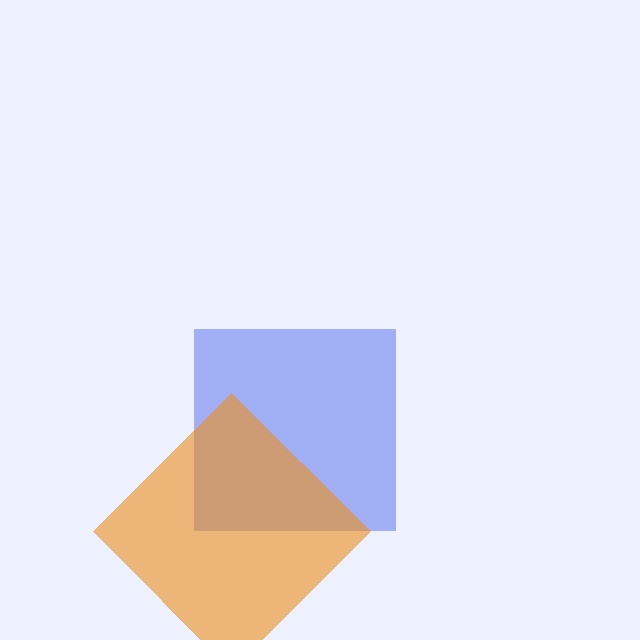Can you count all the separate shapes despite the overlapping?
Yes, there are 2 separate shapes.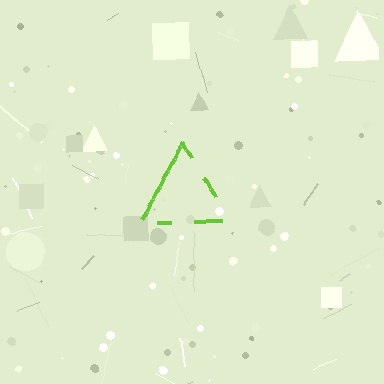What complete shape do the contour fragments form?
The contour fragments form a triangle.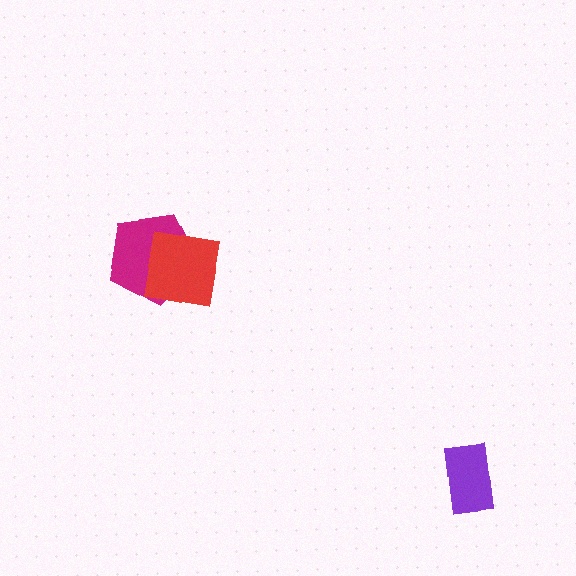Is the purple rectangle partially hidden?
No, no other shape covers it.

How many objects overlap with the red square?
1 object overlaps with the red square.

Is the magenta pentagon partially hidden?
Yes, it is partially covered by another shape.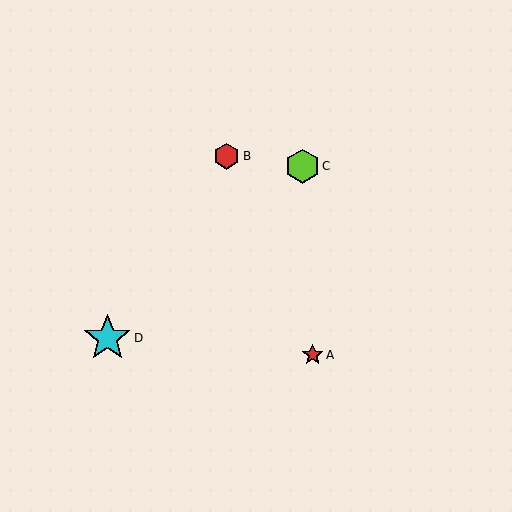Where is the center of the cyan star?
The center of the cyan star is at (107, 338).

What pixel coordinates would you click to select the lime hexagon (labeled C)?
Click at (302, 166) to select the lime hexagon C.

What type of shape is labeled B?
Shape B is a red hexagon.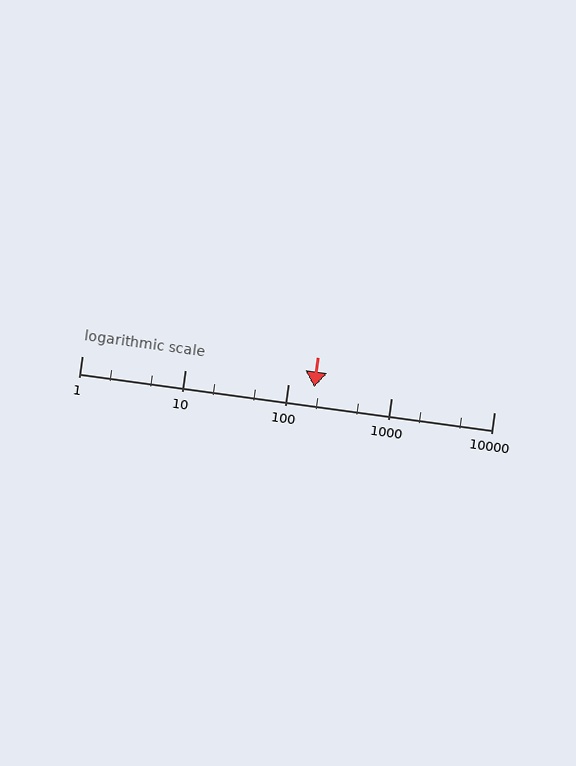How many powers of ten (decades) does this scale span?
The scale spans 4 decades, from 1 to 10000.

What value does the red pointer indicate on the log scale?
The pointer indicates approximately 180.